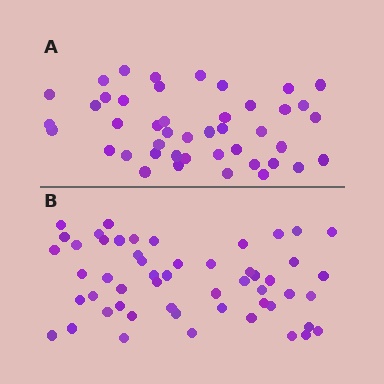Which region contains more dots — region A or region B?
Region B (the bottom region) has more dots.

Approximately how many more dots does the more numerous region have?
Region B has roughly 8 or so more dots than region A.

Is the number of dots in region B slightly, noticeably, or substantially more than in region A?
Region B has only slightly more — the two regions are fairly close. The ratio is roughly 1.2 to 1.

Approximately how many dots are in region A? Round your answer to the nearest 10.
About 40 dots. (The exact count is 44, which rounds to 40.)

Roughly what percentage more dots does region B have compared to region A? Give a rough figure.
About 20% more.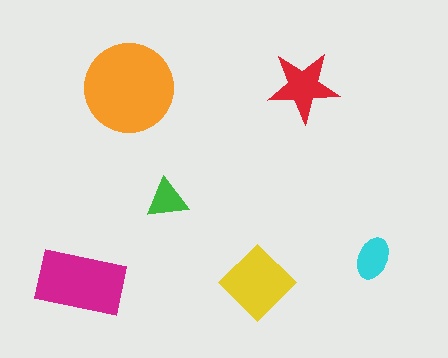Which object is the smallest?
The green triangle.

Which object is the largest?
The orange circle.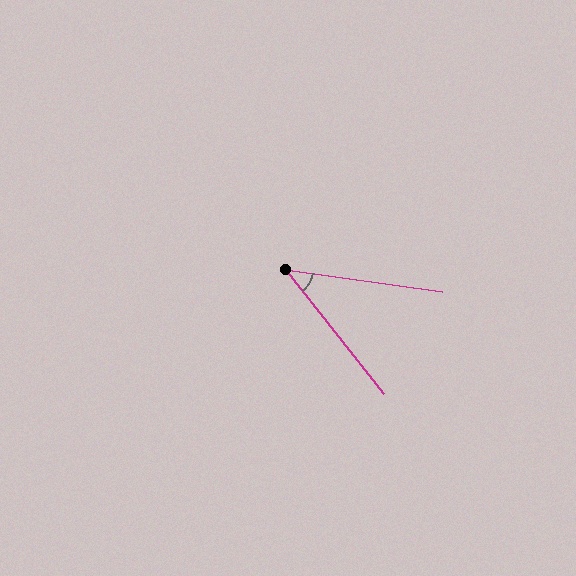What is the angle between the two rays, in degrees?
Approximately 43 degrees.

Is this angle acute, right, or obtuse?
It is acute.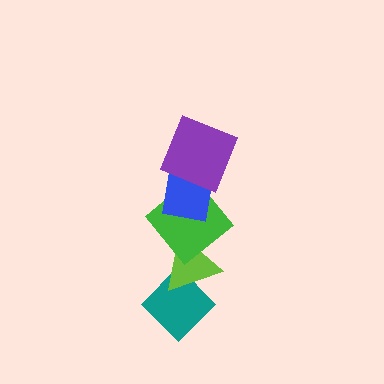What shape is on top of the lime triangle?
The green diamond is on top of the lime triangle.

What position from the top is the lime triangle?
The lime triangle is 4th from the top.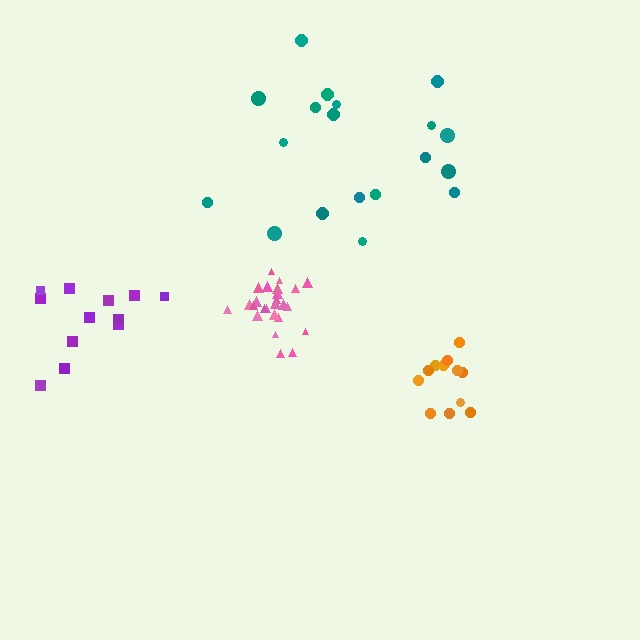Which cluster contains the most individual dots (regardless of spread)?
Pink (25).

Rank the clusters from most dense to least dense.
pink, orange, purple, teal.